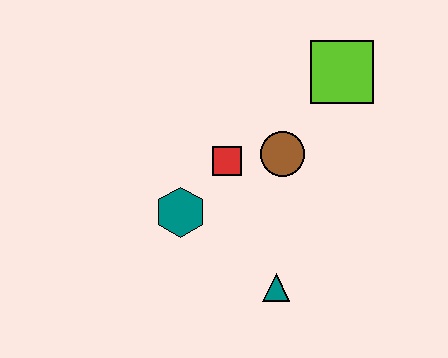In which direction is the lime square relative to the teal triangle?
The lime square is above the teal triangle.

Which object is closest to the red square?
The brown circle is closest to the red square.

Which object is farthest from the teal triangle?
The lime square is farthest from the teal triangle.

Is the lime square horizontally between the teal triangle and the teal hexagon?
No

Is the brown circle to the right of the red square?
Yes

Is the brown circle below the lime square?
Yes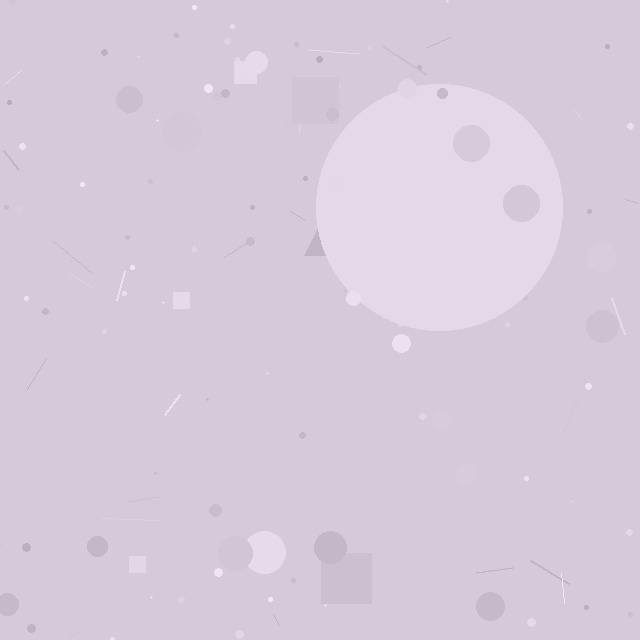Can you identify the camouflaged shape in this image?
The camouflaged shape is a circle.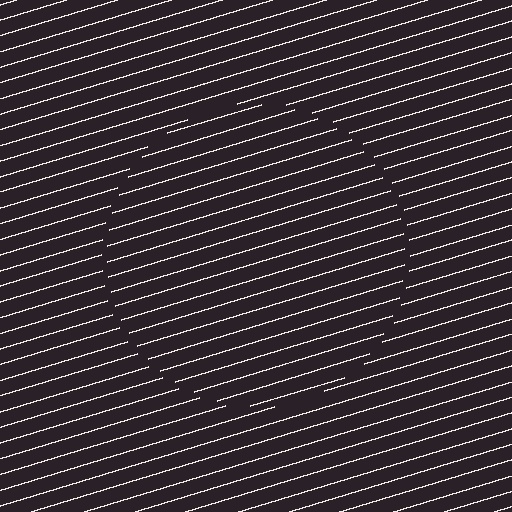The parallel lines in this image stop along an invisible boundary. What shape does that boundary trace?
An illusory circle. The interior of the shape contains the same grating, shifted by half a period — the contour is defined by the phase discontinuity where line-ends from the inner and outer gratings abut.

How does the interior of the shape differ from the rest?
The interior of the shape contains the same grating, shifted by half a period — the contour is defined by the phase discontinuity where line-ends from the inner and outer gratings abut.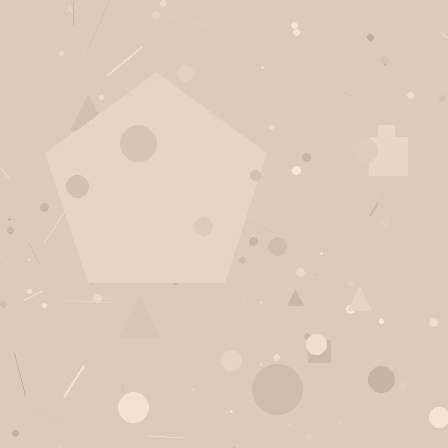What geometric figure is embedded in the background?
A pentagon is embedded in the background.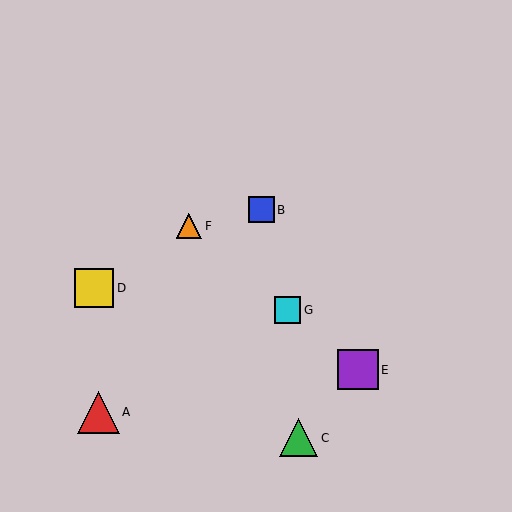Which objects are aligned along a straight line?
Objects E, F, G are aligned along a straight line.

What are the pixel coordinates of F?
Object F is at (189, 226).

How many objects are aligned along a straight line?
3 objects (E, F, G) are aligned along a straight line.